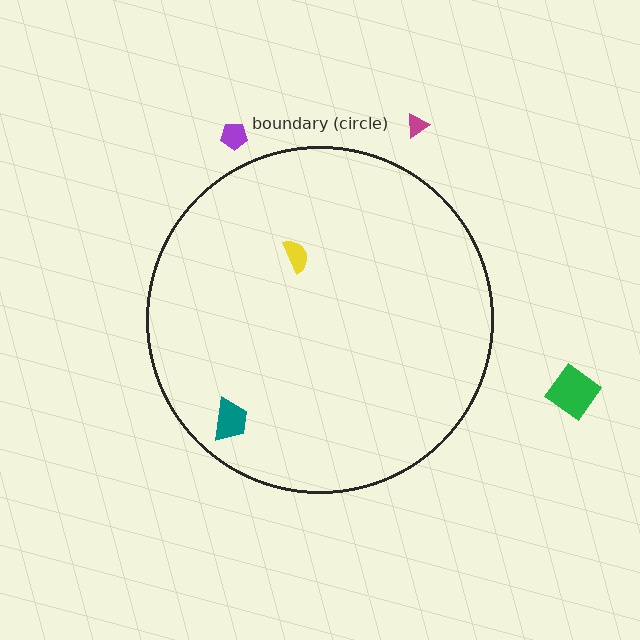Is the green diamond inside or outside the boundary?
Outside.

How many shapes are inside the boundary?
2 inside, 3 outside.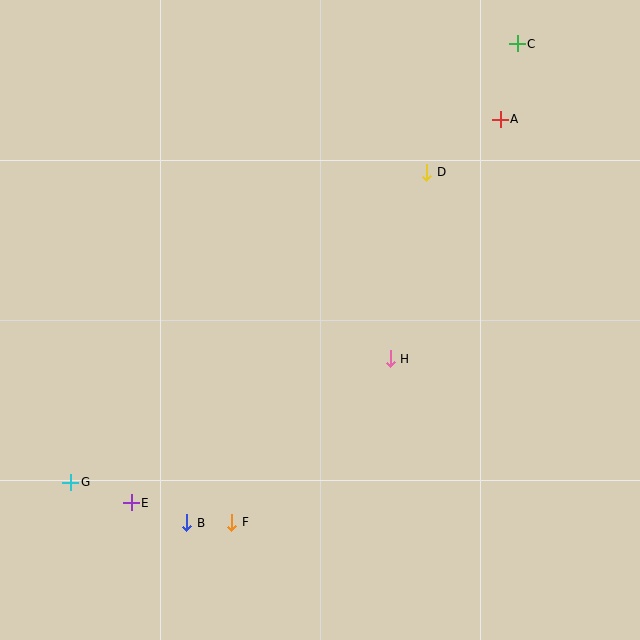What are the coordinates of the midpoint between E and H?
The midpoint between E and H is at (261, 431).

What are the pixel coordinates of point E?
Point E is at (131, 503).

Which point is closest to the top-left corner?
Point D is closest to the top-left corner.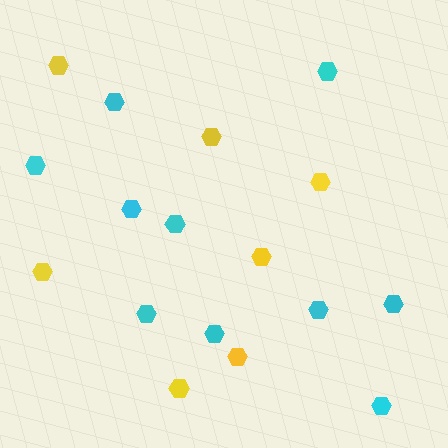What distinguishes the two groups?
There are 2 groups: one group of yellow hexagons (7) and one group of cyan hexagons (10).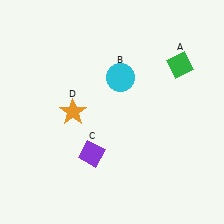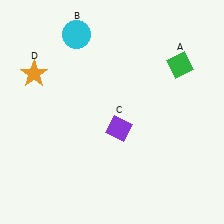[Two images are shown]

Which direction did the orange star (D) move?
The orange star (D) moved left.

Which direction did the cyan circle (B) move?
The cyan circle (B) moved up.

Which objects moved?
The objects that moved are: the cyan circle (B), the purple diamond (C), the orange star (D).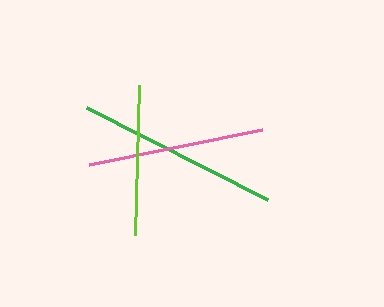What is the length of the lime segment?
The lime segment is approximately 150 pixels long.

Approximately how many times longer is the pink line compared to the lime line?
The pink line is approximately 1.2 times the length of the lime line.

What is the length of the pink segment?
The pink segment is approximately 177 pixels long.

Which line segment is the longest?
The green line is the longest at approximately 203 pixels.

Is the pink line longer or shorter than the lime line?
The pink line is longer than the lime line.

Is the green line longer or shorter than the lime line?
The green line is longer than the lime line.